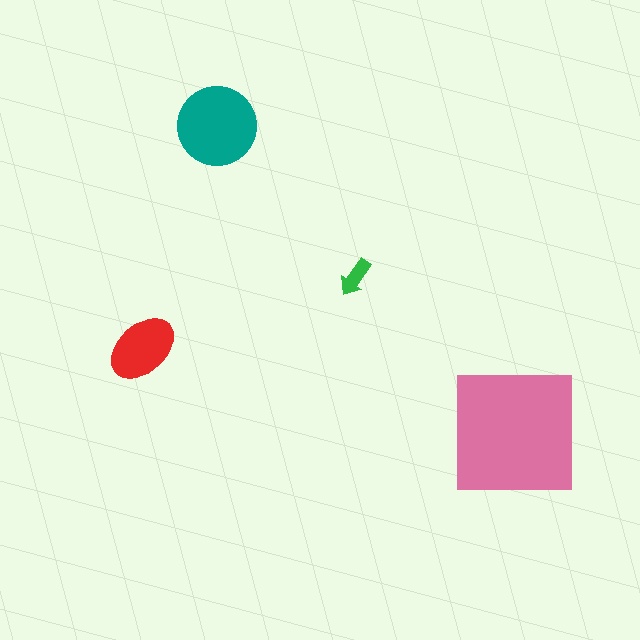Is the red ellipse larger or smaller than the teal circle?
Smaller.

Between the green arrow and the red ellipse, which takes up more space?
The red ellipse.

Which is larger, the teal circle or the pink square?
The pink square.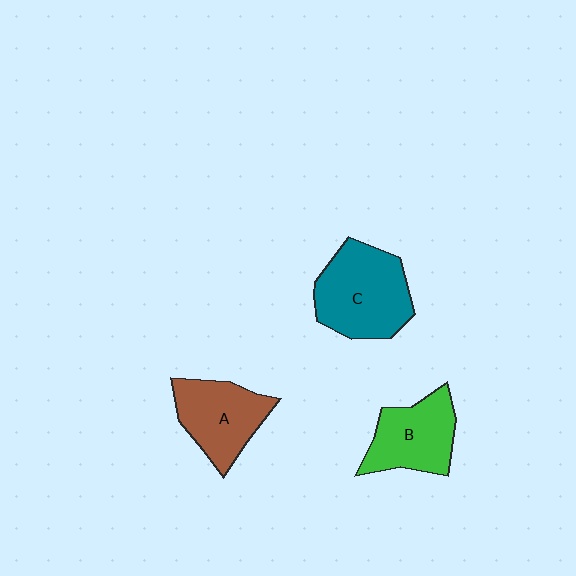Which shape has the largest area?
Shape C (teal).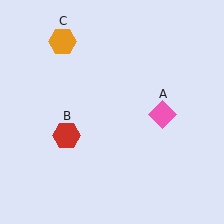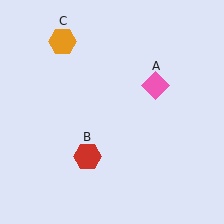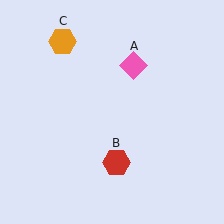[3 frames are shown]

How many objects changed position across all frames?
2 objects changed position: pink diamond (object A), red hexagon (object B).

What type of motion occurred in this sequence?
The pink diamond (object A), red hexagon (object B) rotated counterclockwise around the center of the scene.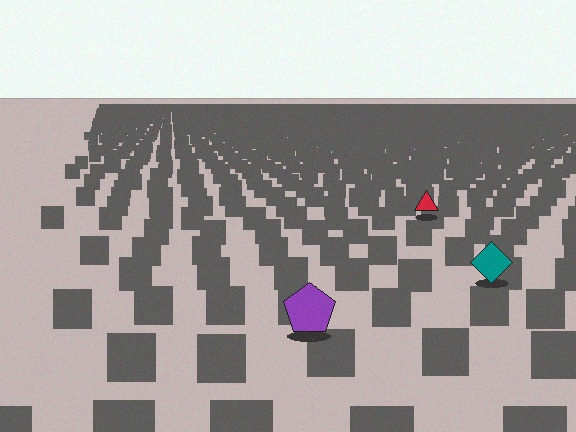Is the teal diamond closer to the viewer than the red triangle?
Yes. The teal diamond is closer — you can tell from the texture gradient: the ground texture is coarser near it.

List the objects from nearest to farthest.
From nearest to farthest: the purple pentagon, the teal diamond, the red triangle.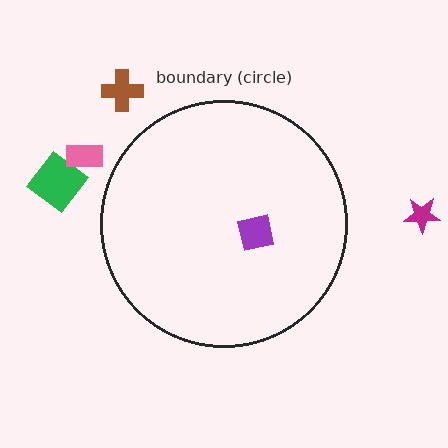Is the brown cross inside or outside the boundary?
Outside.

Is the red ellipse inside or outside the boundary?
Outside.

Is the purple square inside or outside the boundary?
Inside.